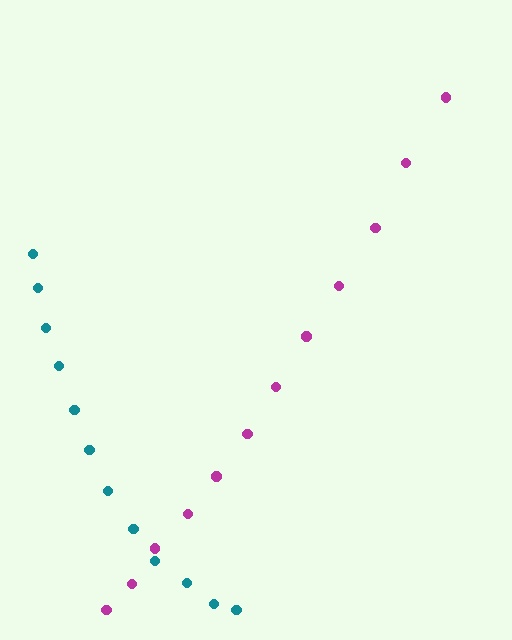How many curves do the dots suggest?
There are 2 distinct paths.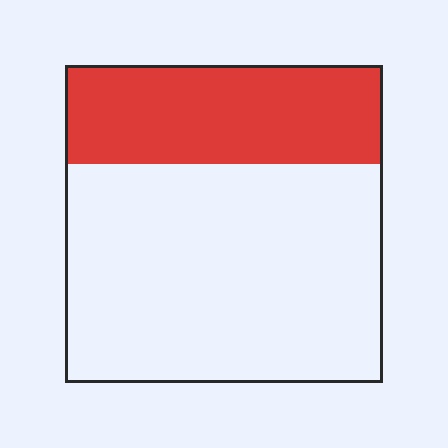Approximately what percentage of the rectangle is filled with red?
Approximately 30%.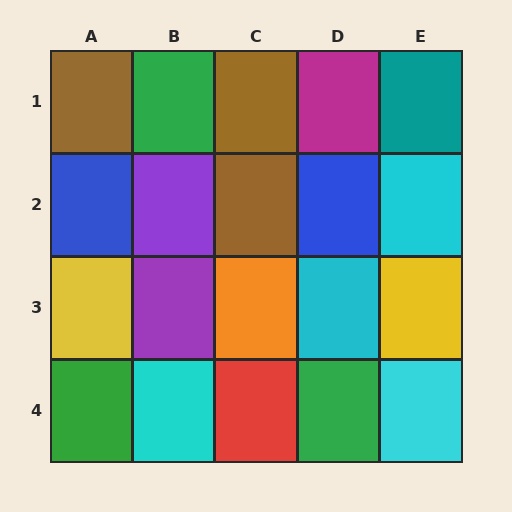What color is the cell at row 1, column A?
Brown.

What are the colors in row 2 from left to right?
Blue, purple, brown, blue, cyan.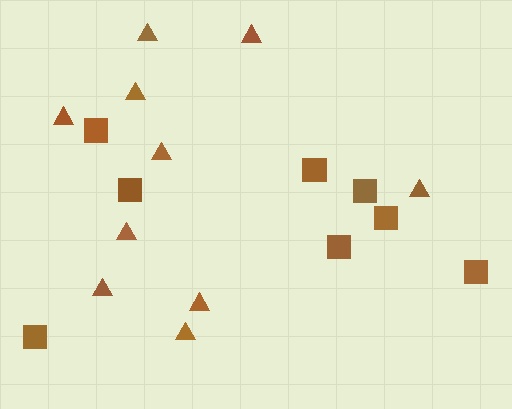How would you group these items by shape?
There are 2 groups: one group of squares (8) and one group of triangles (10).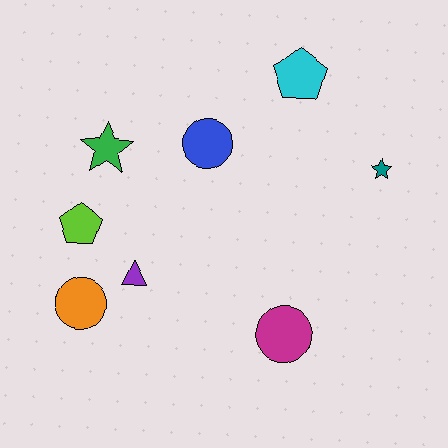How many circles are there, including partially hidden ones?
There are 3 circles.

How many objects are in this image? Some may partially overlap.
There are 8 objects.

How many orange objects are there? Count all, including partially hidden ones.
There is 1 orange object.